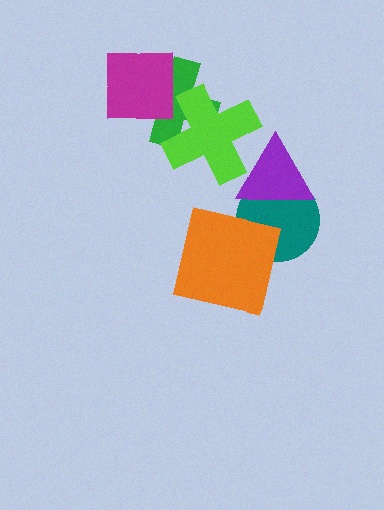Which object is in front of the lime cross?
The purple triangle is in front of the lime cross.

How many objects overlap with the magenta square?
1 object overlaps with the magenta square.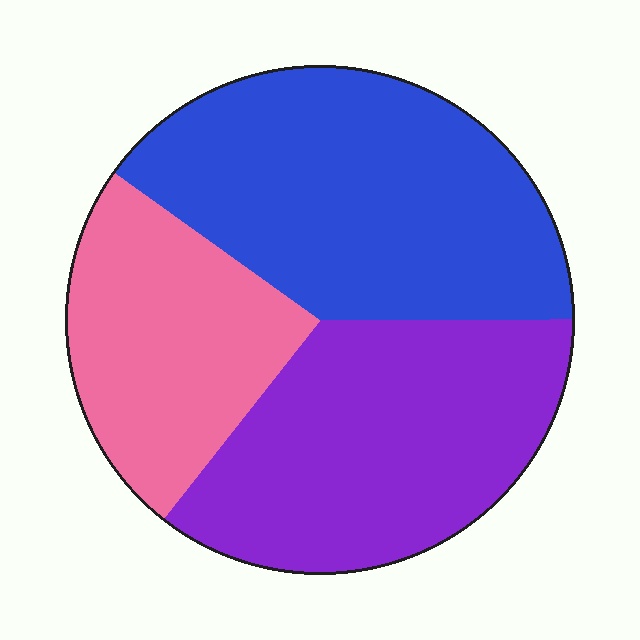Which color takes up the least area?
Pink, at roughly 25%.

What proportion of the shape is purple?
Purple covers around 35% of the shape.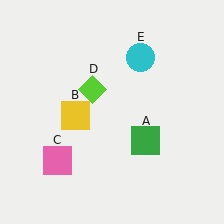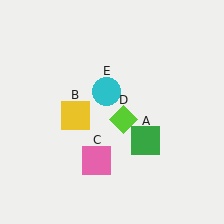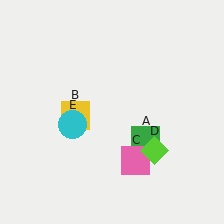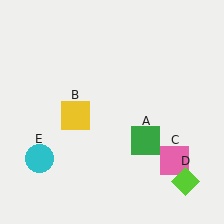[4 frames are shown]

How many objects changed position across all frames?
3 objects changed position: pink square (object C), lime diamond (object D), cyan circle (object E).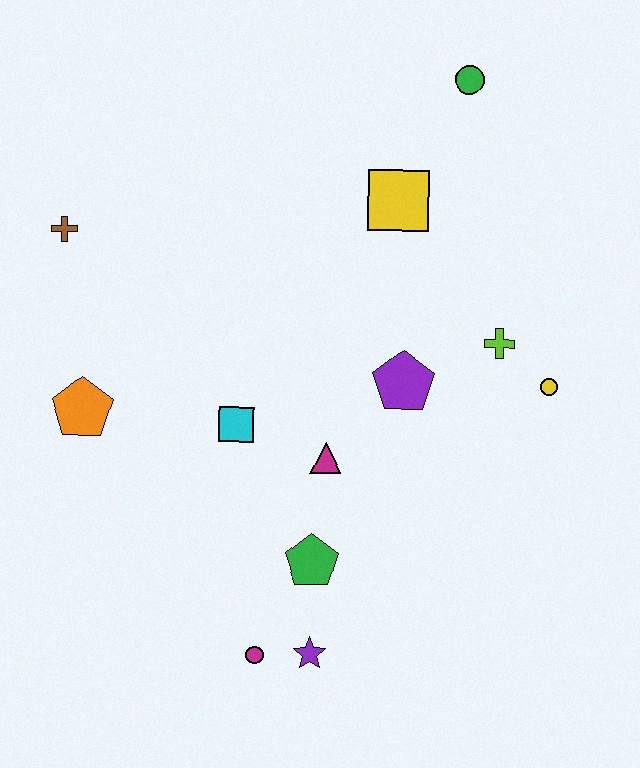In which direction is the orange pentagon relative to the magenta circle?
The orange pentagon is above the magenta circle.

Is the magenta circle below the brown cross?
Yes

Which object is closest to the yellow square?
The green circle is closest to the yellow square.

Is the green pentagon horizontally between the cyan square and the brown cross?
No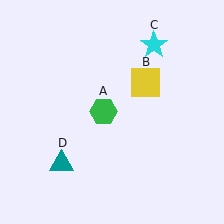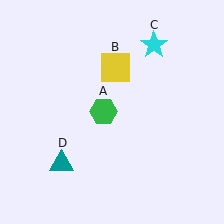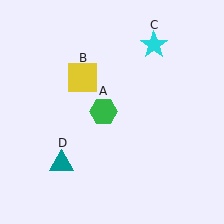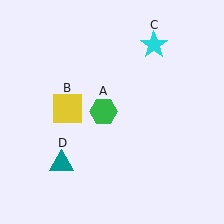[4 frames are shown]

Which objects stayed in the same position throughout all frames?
Green hexagon (object A) and cyan star (object C) and teal triangle (object D) remained stationary.